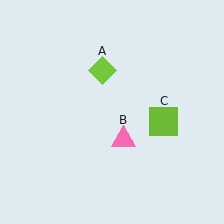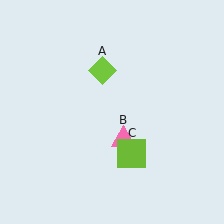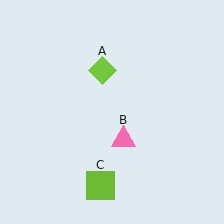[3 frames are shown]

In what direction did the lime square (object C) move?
The lime square (object C) moved down and to the left.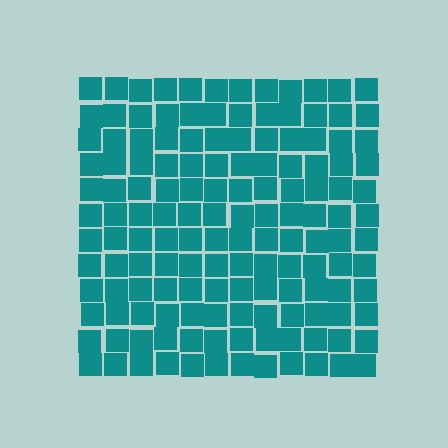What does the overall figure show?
The overall figure shows a square.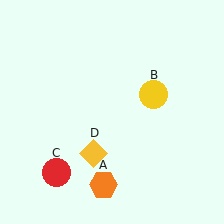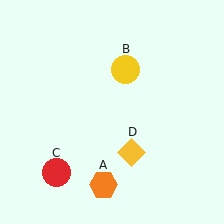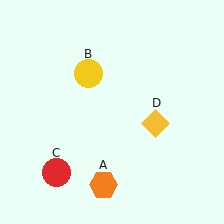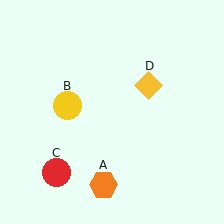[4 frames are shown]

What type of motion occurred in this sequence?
The yellow circle (object B), yellow diamond (object D) rotated counterclockwise around the center of the scene.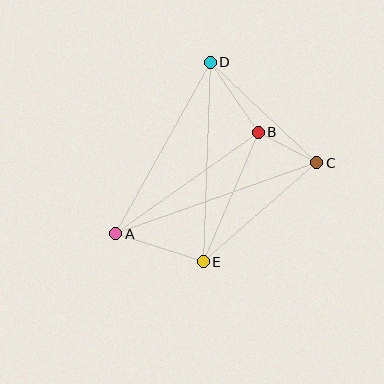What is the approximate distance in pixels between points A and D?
The distance between A and D is approximately 196 pixels.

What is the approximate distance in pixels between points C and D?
The distance between C and D is approximately 146 pixels.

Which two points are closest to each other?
Points B and C are closest to each other.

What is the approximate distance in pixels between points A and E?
The distance between A and E is approximately 92 pixels.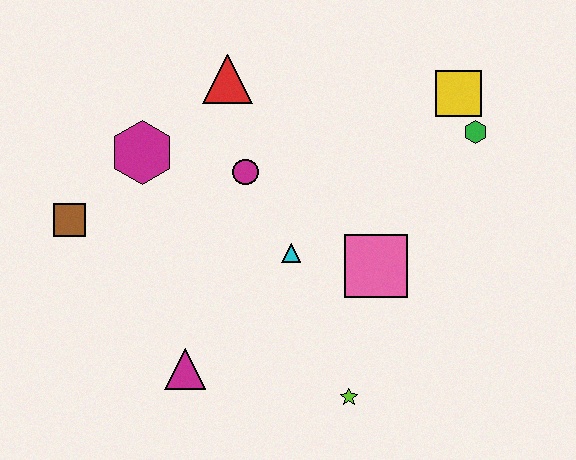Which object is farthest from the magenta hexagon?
The green hexagon is farthest from the magenta hexagon.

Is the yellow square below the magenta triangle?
No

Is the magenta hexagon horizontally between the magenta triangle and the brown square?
Yes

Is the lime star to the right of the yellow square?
No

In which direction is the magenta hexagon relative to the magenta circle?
The magenta hexagon is to the left of the magenta circle.